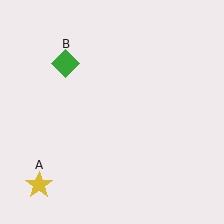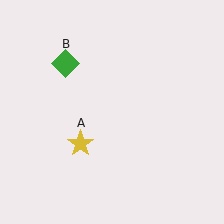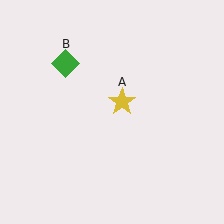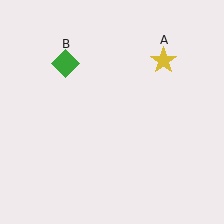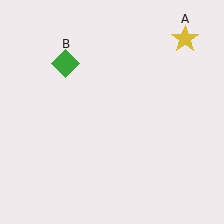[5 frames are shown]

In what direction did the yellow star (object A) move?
The yellow star (object A) moved up and to the right.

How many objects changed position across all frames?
1 object changed position: yellow star (object A).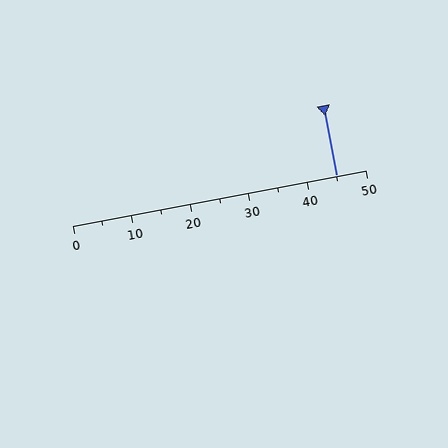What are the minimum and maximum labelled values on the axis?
The axis runs from 0 to 50.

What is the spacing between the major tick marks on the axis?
The major ticks are spaced 10 apart.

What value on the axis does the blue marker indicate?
The marker indicates approximately 45.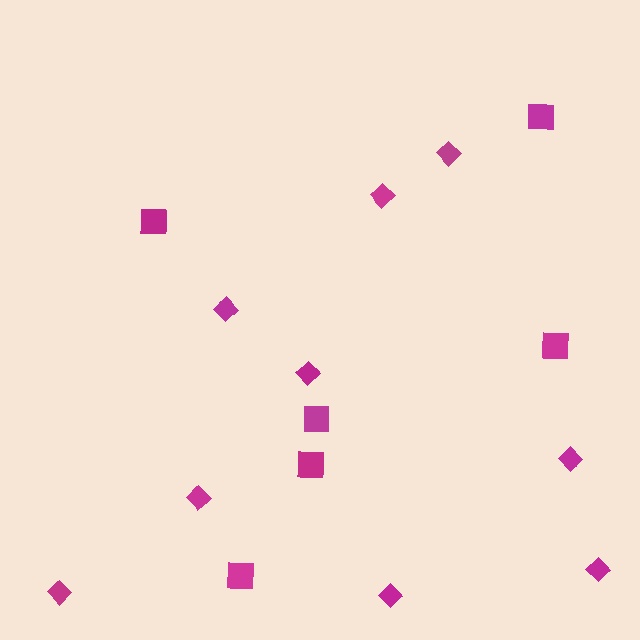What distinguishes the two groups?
There are 2 groups: one group of squares (6) and one group of diamonds (9).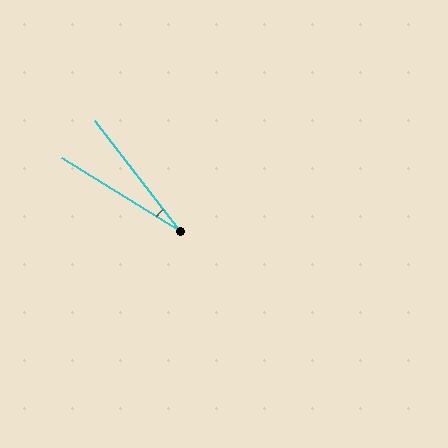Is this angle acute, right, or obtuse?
It is acute.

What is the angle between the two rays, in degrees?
Approximately 21 degrees.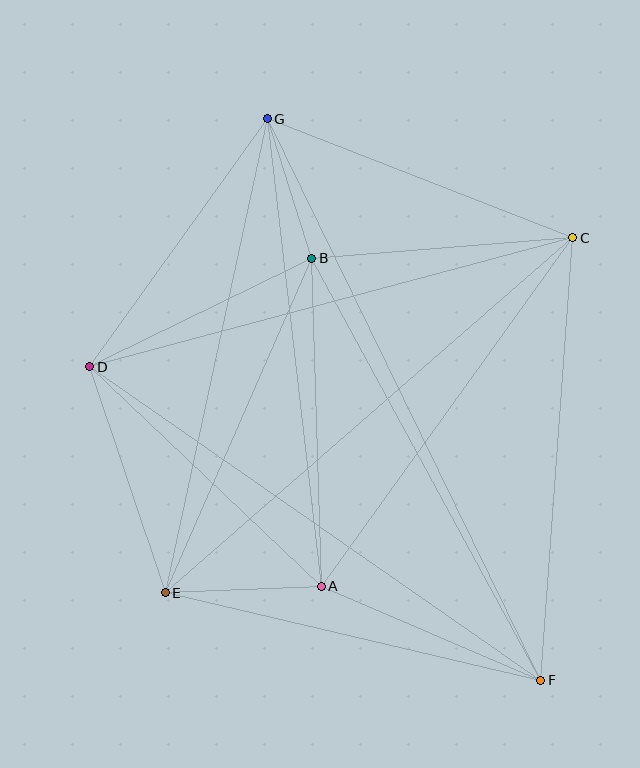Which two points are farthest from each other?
Points F and G are farthest from each other.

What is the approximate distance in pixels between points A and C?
The distance between A and C is approximately 430 pixels.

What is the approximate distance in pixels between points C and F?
The distance between C and F is approximately 444 pixels.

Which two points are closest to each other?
Points B and G are closest to each other.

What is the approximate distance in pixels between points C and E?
The distance between C and E is approximately 541 pixels.